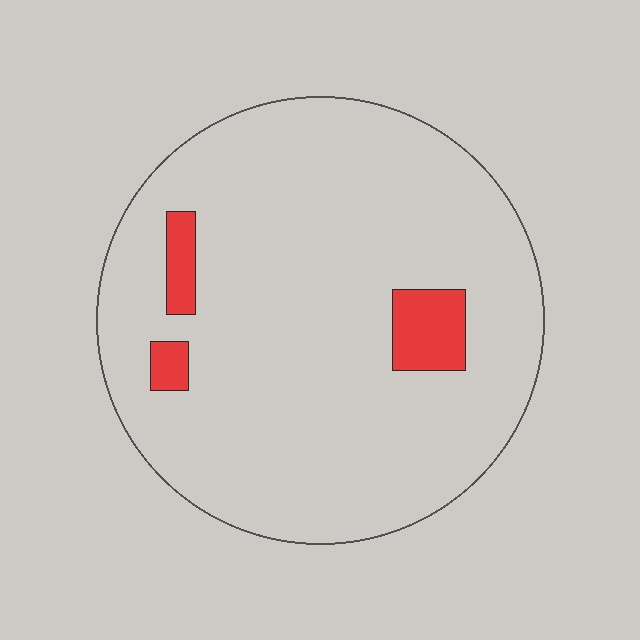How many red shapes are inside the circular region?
3.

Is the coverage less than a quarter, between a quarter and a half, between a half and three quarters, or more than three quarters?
Less than a quarter.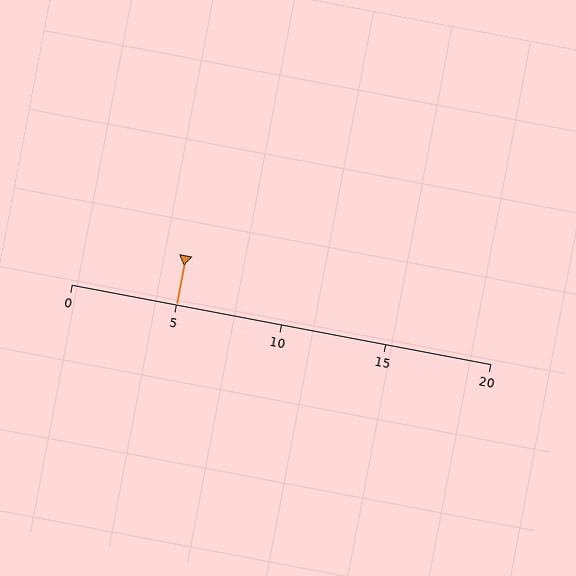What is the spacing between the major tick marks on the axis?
The major ticks are spaced 5 apart.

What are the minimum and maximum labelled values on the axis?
The axis runs from 0 to 20.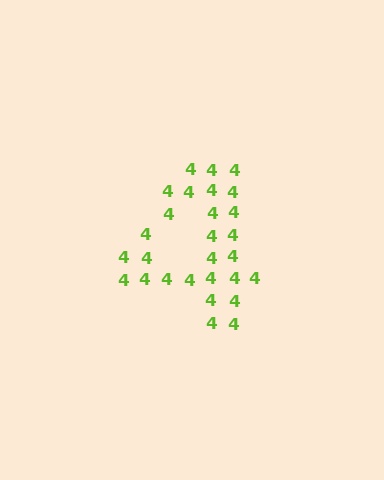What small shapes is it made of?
It is made of small digit 4's.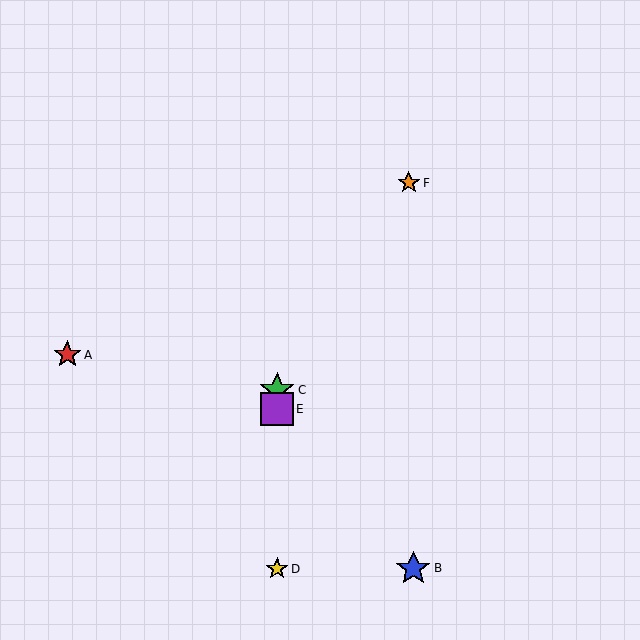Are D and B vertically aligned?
No, D is at x≈277 and B is at x≈413.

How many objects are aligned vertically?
3 objects (C, D, E) are aligned vertically.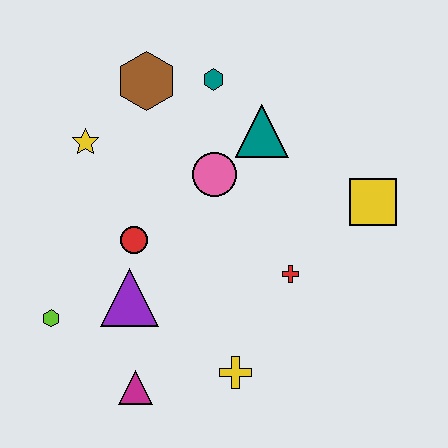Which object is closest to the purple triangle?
The red circle is closest to the purple triangle.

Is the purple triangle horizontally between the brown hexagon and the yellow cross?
No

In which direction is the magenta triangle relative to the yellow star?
The magenta triangle is below the yellow star.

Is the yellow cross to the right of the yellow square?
No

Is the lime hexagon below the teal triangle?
Yes